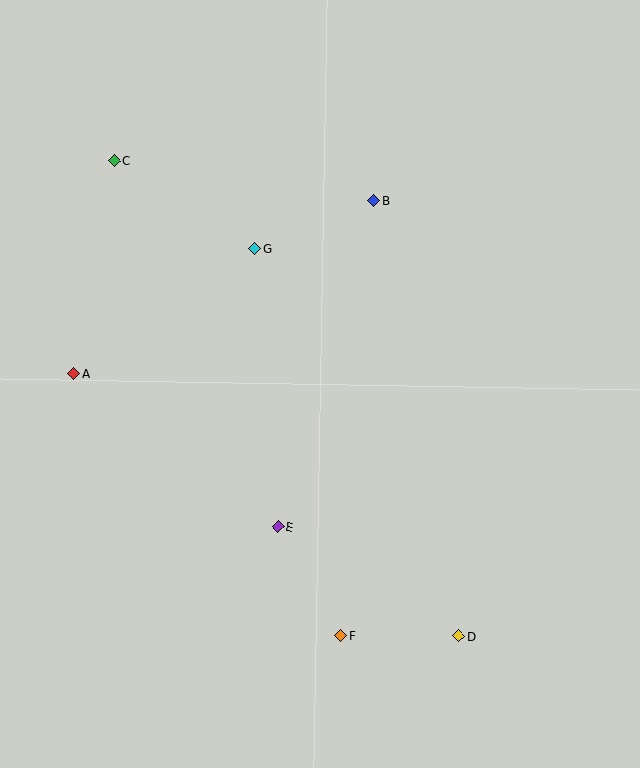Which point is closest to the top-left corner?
Point C is closest to the top-left corner.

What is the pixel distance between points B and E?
The distance between B and E is 341 pixels.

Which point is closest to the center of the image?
Point E at (278, 527) is closest to the center.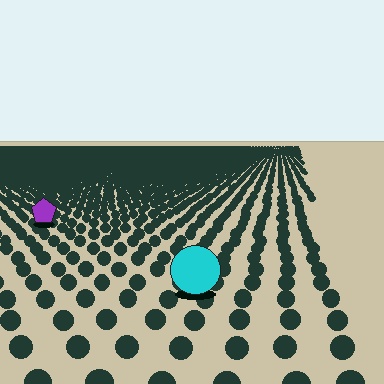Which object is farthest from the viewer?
The purple pentagon is farthest from the viewer. It appears smaller and the ground texture around it is denser.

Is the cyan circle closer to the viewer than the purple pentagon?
Yes. The cyan circle is closer — you can tell from the texture gradient: the ground texture is coarser near it.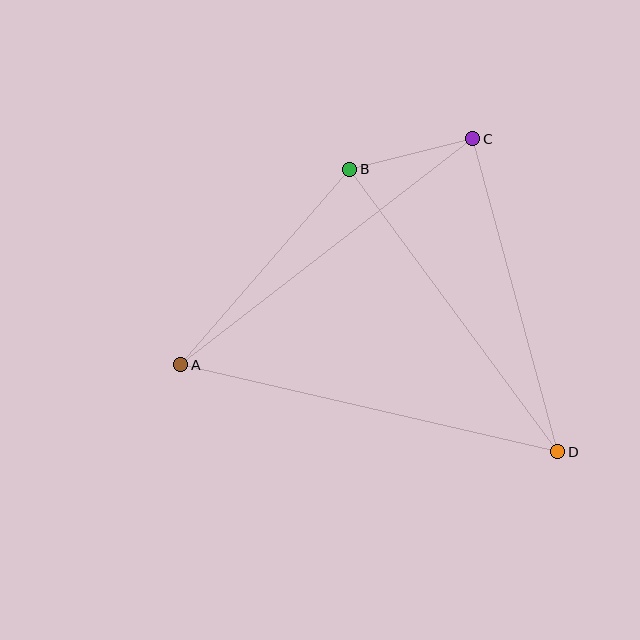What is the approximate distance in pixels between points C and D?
The distance between C and D is approximately 324 pixels.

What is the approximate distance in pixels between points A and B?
The distance between A and B is approximately 259 pixels.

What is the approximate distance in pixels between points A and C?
The distance between A and C is approximately 369 pixels.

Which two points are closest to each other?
Points B and C are closest to each other.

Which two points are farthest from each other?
Points A and D are farthest from each other.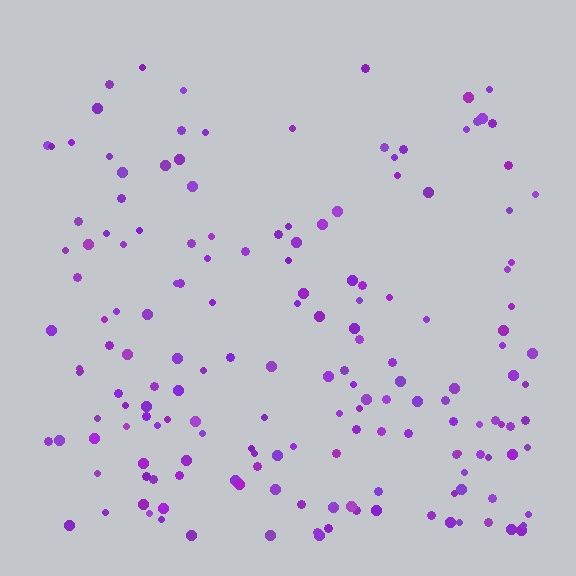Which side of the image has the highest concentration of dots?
The bottom.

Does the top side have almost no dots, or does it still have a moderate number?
Still a moderate number, just noticeably fewer than the bottom.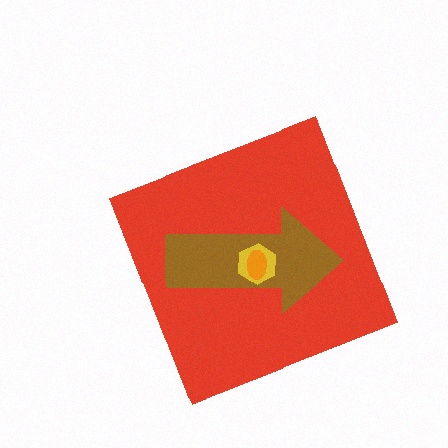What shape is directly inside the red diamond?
The brown arrow.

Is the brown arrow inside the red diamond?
Yes.